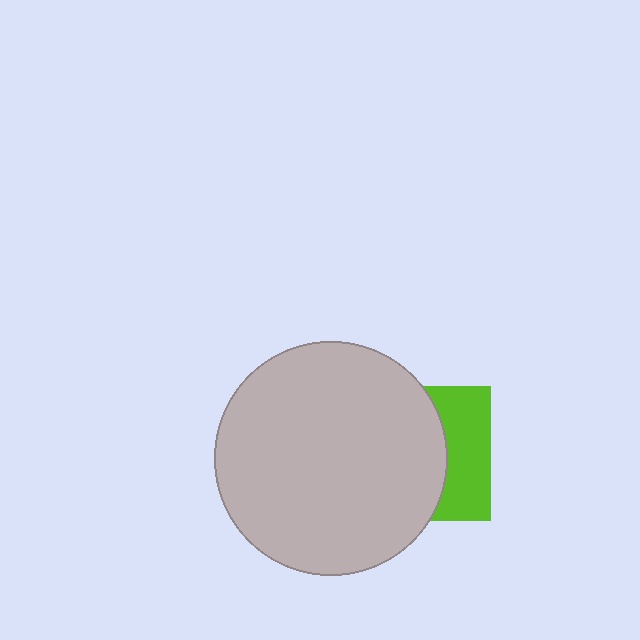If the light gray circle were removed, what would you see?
You would see the complete lime square.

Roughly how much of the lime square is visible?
A small part of it is visible (roughly 38%).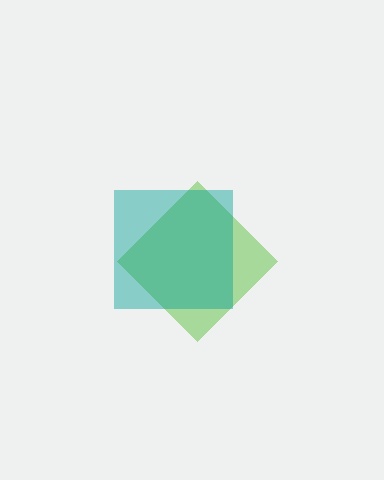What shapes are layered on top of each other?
The layered shapes are: a lime diamond, a teal square.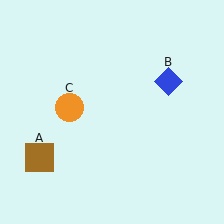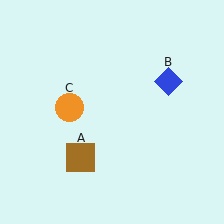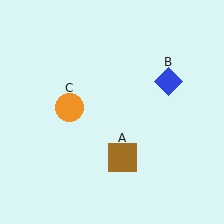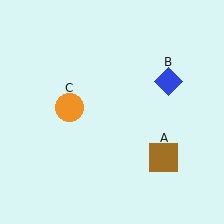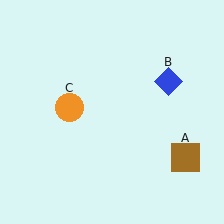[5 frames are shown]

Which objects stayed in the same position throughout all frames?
Blue diamond (object B) and orange circle (object C) remained stationary.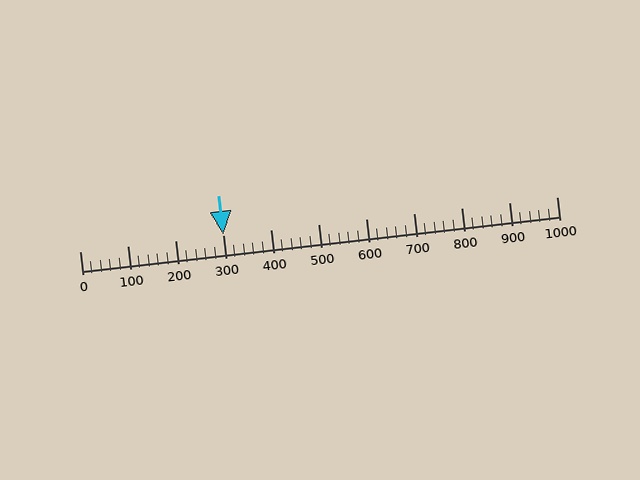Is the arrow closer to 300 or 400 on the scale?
The arrow is closer to 300.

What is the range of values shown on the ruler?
The ruler shows values from 0 to 1000.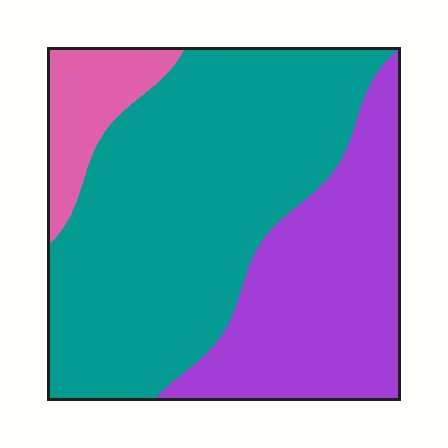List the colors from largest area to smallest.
From largest to smallest: teal, purple, pink.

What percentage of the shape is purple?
Purple takes up about one third (1/3) of the shape.